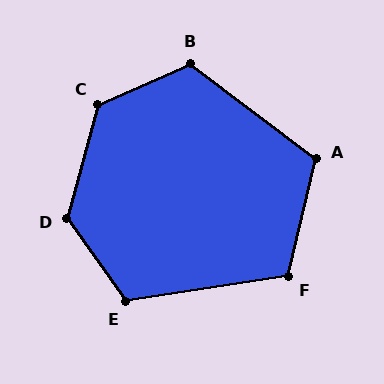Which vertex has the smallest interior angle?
F, at approximately 112 degrees.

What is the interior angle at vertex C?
Approximately 129 degrees (obtuse).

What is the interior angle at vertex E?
Approximately 117 degrees (obtuse).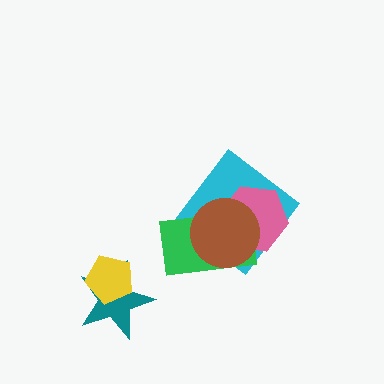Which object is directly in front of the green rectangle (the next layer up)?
The pink hexagon is directly in front of the green rectangle.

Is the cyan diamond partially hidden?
Yes, it is partially covered by another shape.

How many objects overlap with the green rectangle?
3 objects overlap with the green rectangle.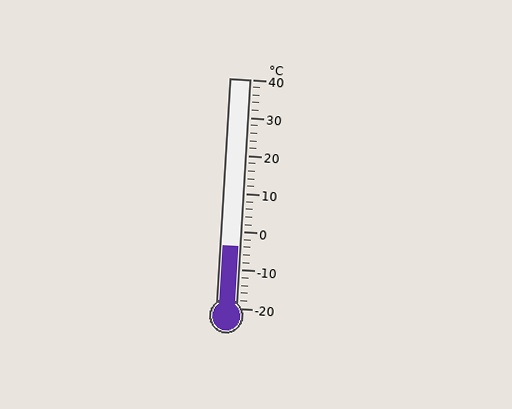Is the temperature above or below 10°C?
The temperature is below 10°C.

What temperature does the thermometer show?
The thermometer shows approximately -4°C.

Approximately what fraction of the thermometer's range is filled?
The thermometer is filled to approximately 25% of its range.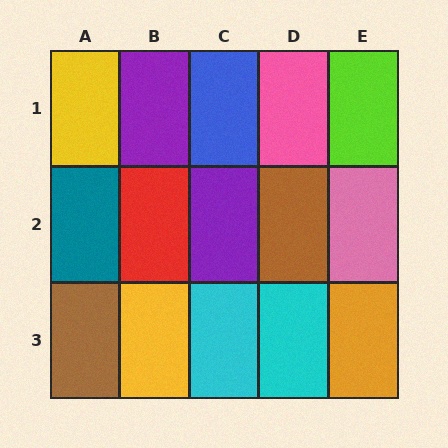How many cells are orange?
1 cell is orange.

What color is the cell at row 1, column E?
Lime.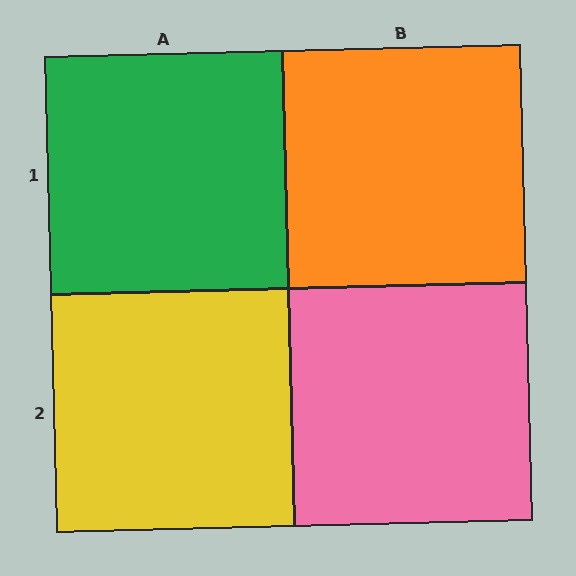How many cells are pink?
1 cell is pink.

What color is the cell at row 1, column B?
Orange.